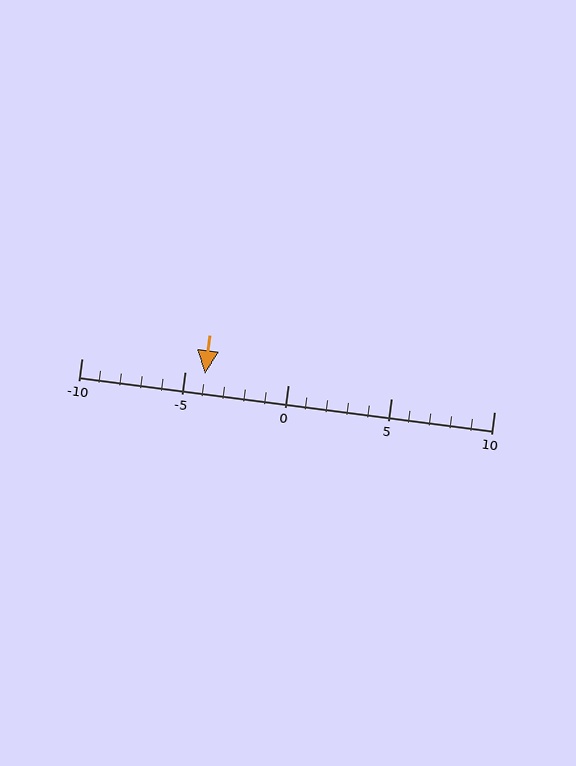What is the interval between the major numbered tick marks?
The major tick marks are spaced 5 units apart.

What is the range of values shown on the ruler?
The ruler shows values from -10 to 10.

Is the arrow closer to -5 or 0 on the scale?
The arrow is closer to -5.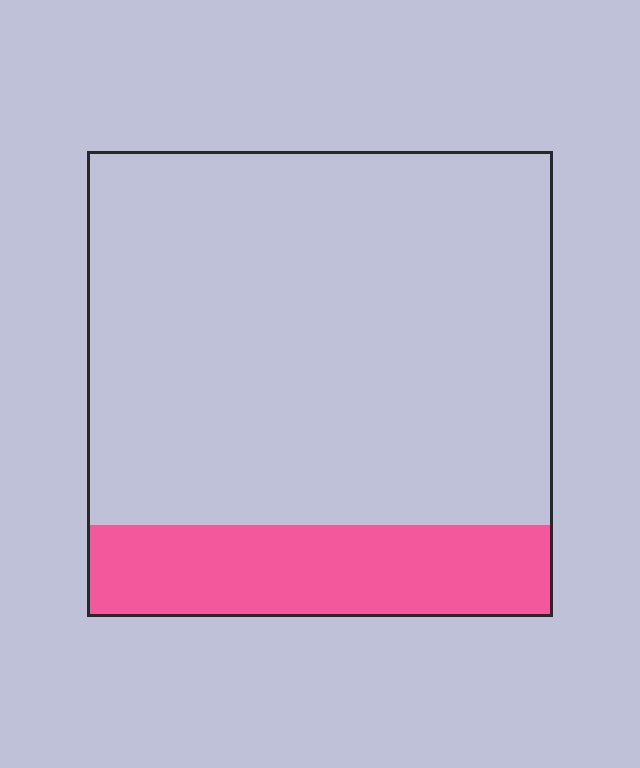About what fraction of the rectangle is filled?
About one fifth (1/5).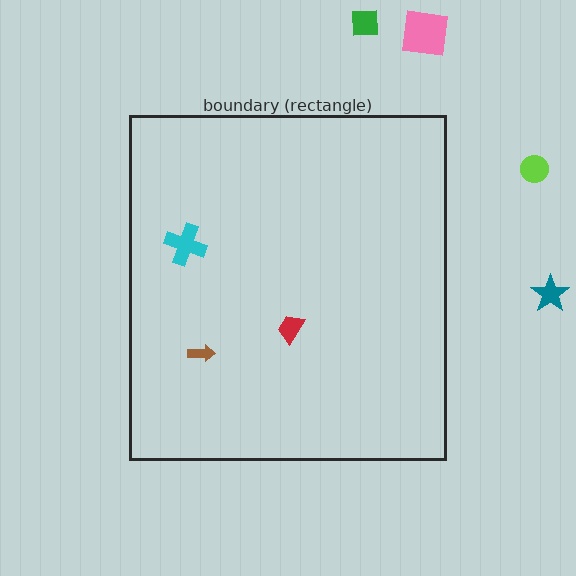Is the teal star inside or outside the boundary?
Outside.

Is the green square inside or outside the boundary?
Outside.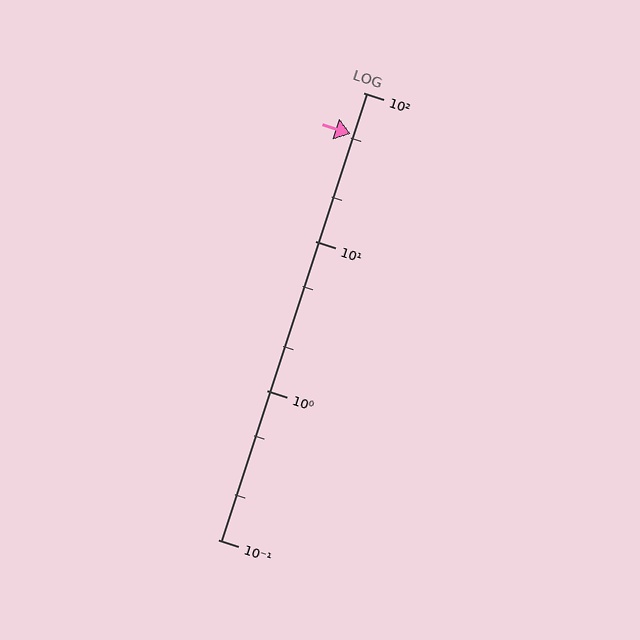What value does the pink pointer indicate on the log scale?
The pointer indicates approximately 53.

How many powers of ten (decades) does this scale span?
The scale spans 3 decades, from 0.1 to 100.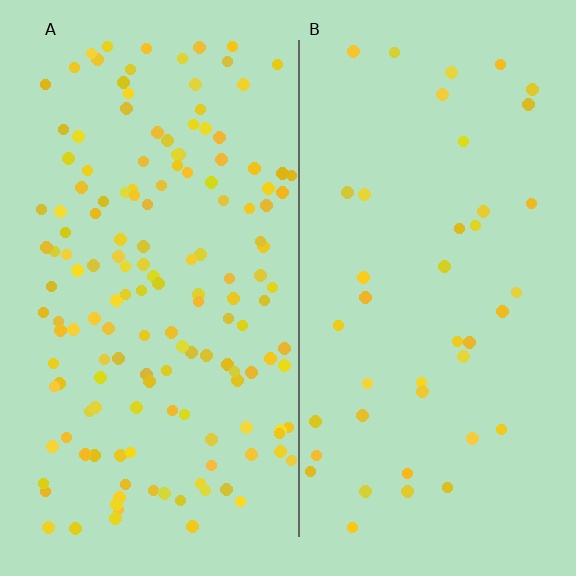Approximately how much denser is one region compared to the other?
Approximately 3.6× — region A over region B.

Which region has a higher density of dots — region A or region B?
A (the left).